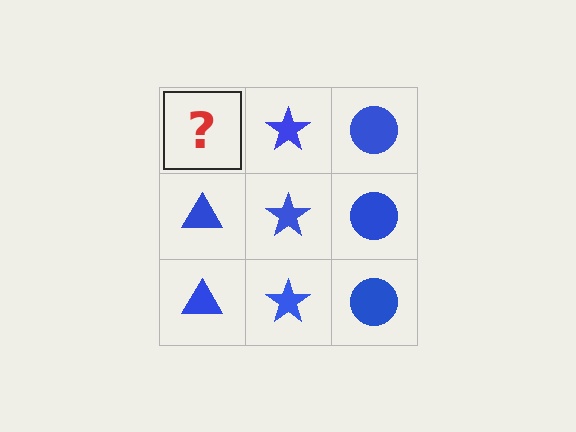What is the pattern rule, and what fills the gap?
The rule is that each column has a consistent shape. The gap should be filled with a blue triangle.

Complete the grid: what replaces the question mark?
The question mark should be replaced with a blue triangle.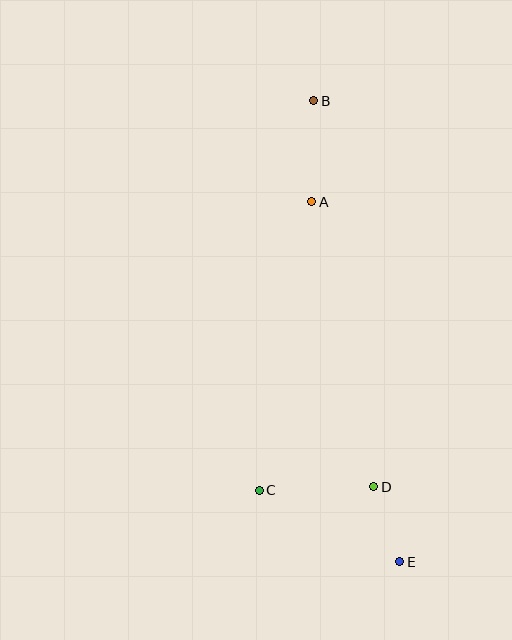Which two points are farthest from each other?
Points B and E are farthest from each other.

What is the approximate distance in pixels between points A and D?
The distance between A and D is approximately 291 pixels.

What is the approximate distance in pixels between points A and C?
The distance between A and C is approximately 293 pixels.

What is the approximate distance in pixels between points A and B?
The distance between A and B is approximately 101 pixels.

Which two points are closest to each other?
Points D and E are closest to each other.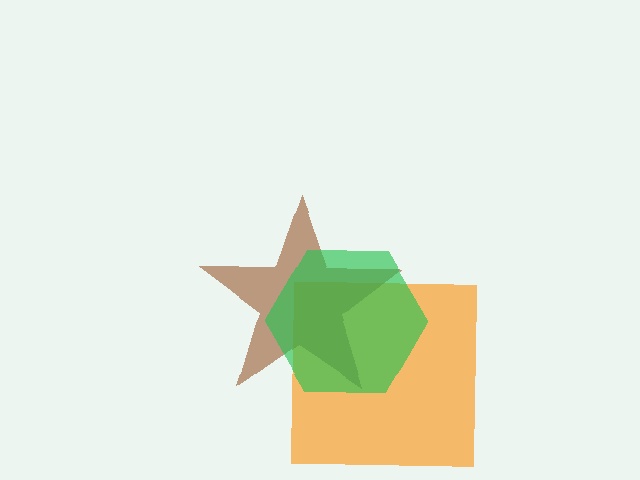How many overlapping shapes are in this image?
There are 3 overlapping shapes in the image.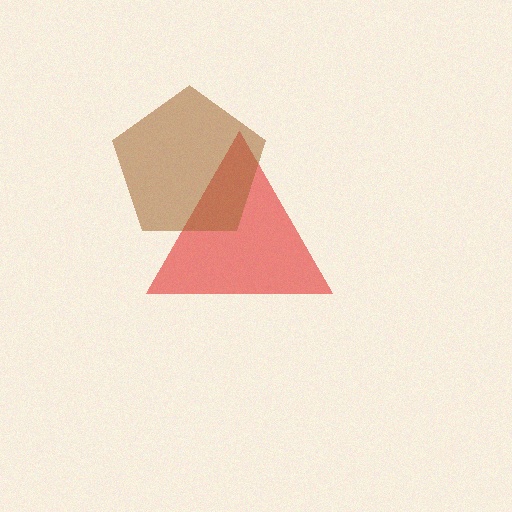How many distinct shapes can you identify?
There are 2 distinct shapes: a red triangle, a brown pentagon.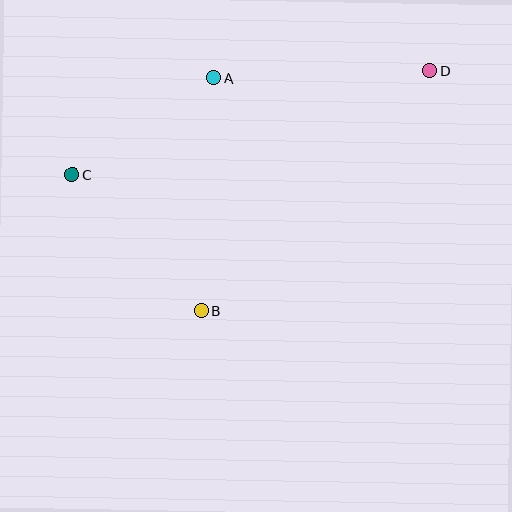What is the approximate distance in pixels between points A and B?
The distance between A and B is approximately 233 pixels.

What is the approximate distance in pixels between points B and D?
The distance between B and D is approximately 331 pixels.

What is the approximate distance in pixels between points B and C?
The distance between B and C is approximately 188 pixels.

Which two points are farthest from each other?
Points C and D are farthest from each other.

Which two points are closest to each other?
Points A and C are closest to each other.